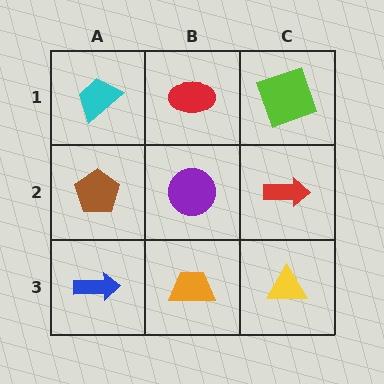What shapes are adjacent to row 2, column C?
A lime square (row 1, column C), a yellow triangle (row 3, column C), a purple circle (row 2, column B).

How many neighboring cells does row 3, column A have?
2.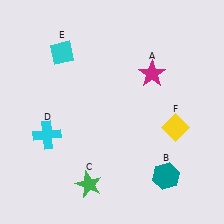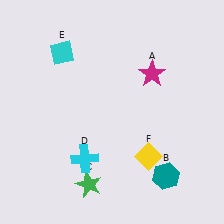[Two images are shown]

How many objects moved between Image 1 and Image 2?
2 objects moved between the two images.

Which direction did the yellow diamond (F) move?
The yellow diamond (F) moved down.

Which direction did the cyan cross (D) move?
The cyan cross (D) moved right.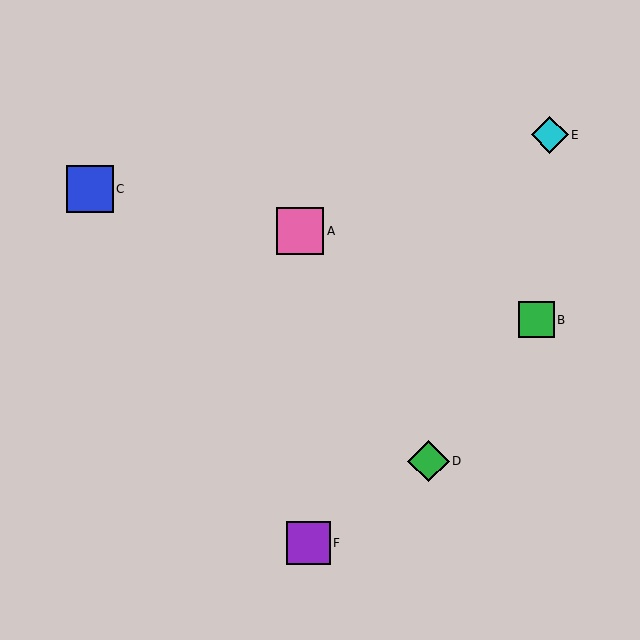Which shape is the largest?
The pink square (labeled A) is the largest.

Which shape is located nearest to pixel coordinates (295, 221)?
The pink square (labeled A) at (300, 231) is nearest to that location.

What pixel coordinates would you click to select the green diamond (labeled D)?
Click at (429, 461) to select the green diamond D.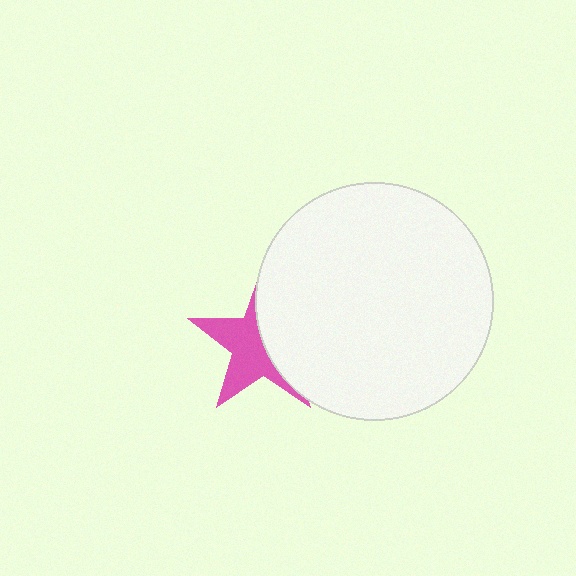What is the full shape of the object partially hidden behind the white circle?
The partially hidden object is a pink star.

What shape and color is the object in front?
The object in front is a white circle.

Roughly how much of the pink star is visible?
About half of it is visible (roughly 51%).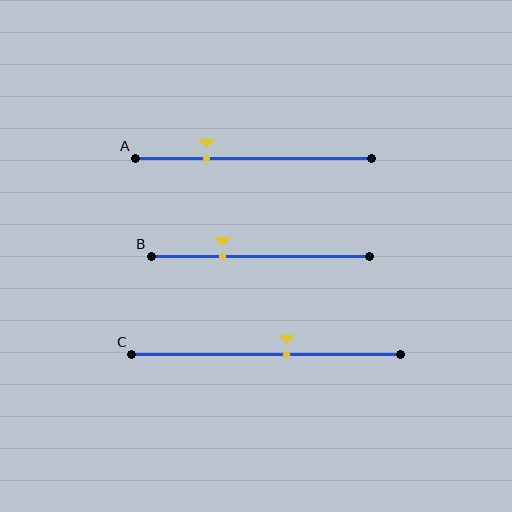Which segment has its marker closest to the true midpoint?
Segment C has its marker closest to the true midpoint.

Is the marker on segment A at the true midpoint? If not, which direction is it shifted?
No, the marker on segment A is shifted to the left by about 20% of the segment length.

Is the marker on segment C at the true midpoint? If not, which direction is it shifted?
No, the marker on segment C is shifted to the right by about 8% of the segment length.